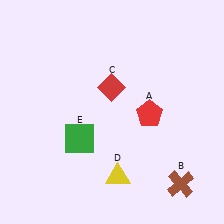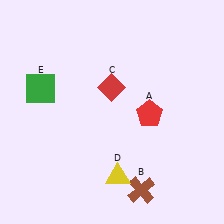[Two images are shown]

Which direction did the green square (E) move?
The green square (E) moved up.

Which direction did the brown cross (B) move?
The brown cross (B) moved left.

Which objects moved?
The objects that moved are: the brown cross (B), the green square (E).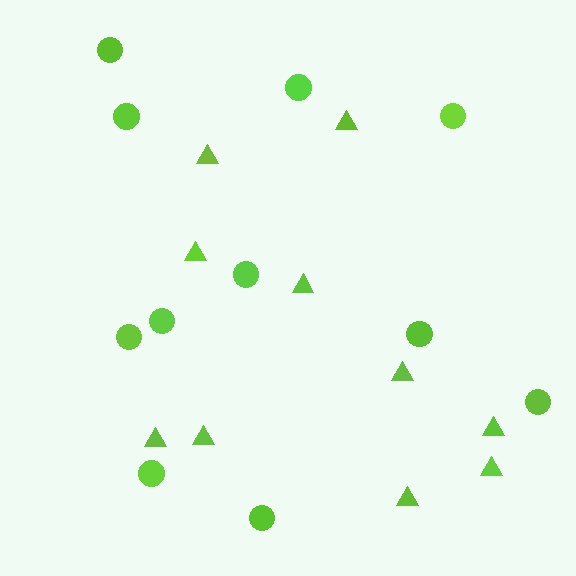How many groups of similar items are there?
There are 2 groups: one group of circles (11) and one group of triangles (10).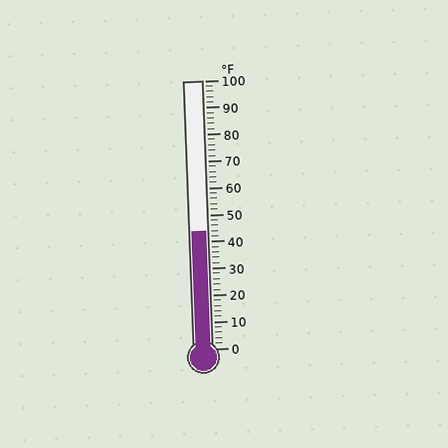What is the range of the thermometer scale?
The thermometer scale ranges from 0°F to 100°F.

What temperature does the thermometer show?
The thermometer shows approximately 44°F.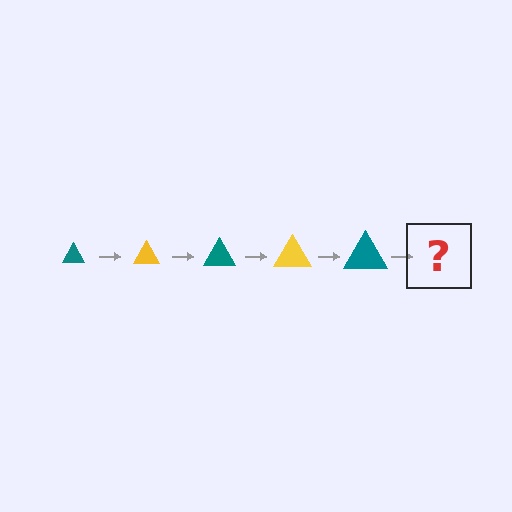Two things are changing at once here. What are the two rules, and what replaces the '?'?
The two rules are that the triangle grows larger each step and the color cycles through teal and yellow. The '?' should be a yellow triangle, larger than the previous one.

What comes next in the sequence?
The next element should be a yellow triangle, larger than the previous one.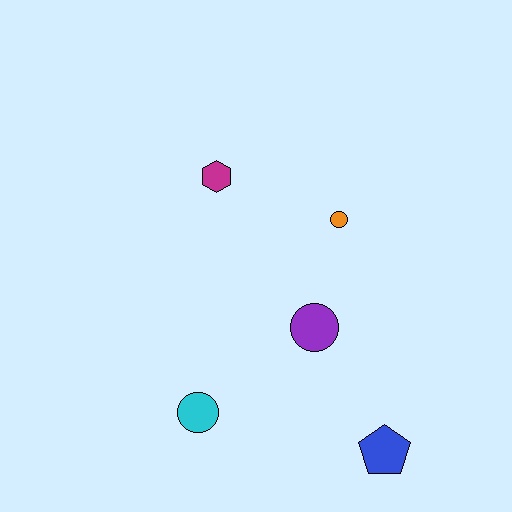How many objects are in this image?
There are 5 objects.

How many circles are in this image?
There are 3 circles.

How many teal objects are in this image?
There are no teal objects.